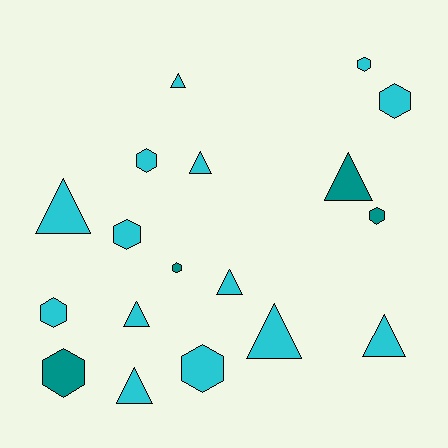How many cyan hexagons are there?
There are 6 cyan hexagons.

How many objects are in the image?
There are 18 objects.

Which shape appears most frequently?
Triangle, with 9 objects.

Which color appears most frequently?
Cyan, with 14 objects.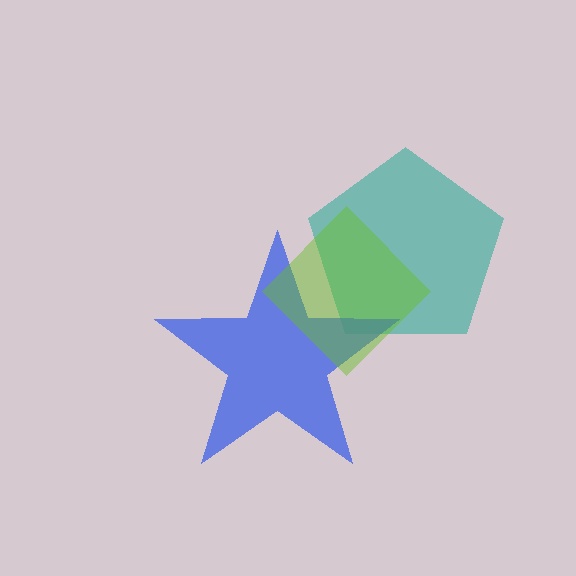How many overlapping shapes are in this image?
There are 3 overlapping shapes in the image.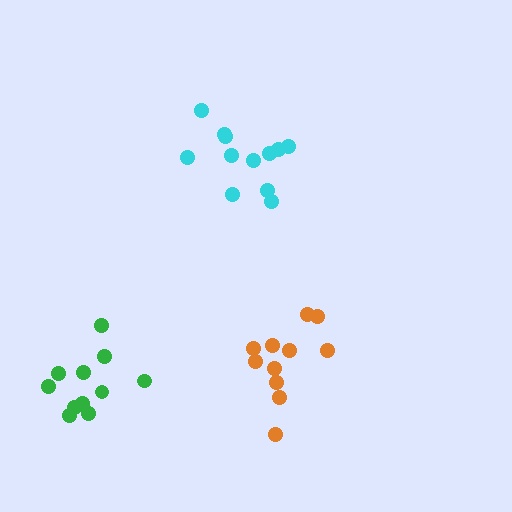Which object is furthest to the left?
The green cluster is leftmost.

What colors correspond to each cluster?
The clusters are colored: green, cyan, orange.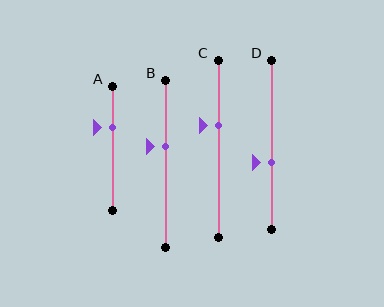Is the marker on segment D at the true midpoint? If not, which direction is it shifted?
No, the marker on segment D is shifted downward by about 10% of the segment length.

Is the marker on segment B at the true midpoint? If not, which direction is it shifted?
No, the marker on segment B is shifted upward by about 10% of the segment length.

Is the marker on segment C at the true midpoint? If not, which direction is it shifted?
No, the marker on segment C is shifted upward by about 13% of the segment length.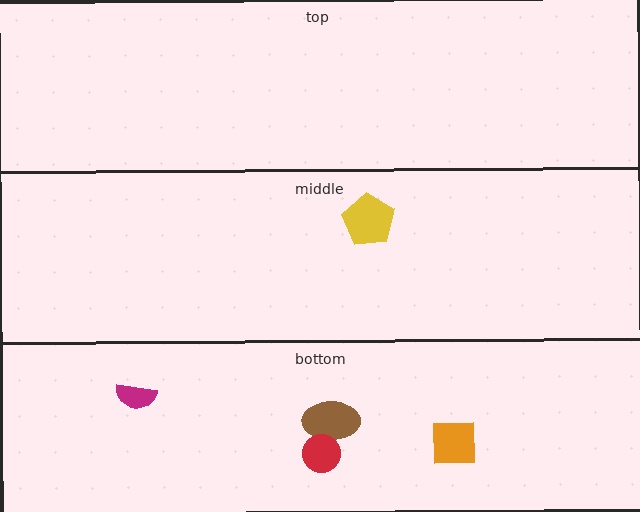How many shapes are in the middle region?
1.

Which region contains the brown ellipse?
The bottom region.